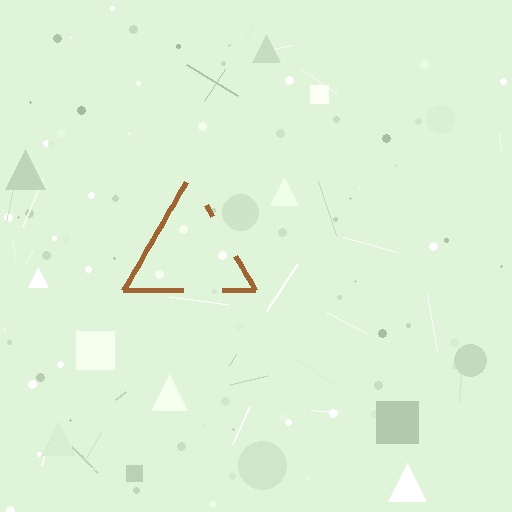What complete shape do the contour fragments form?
The contour fragments form a triangle.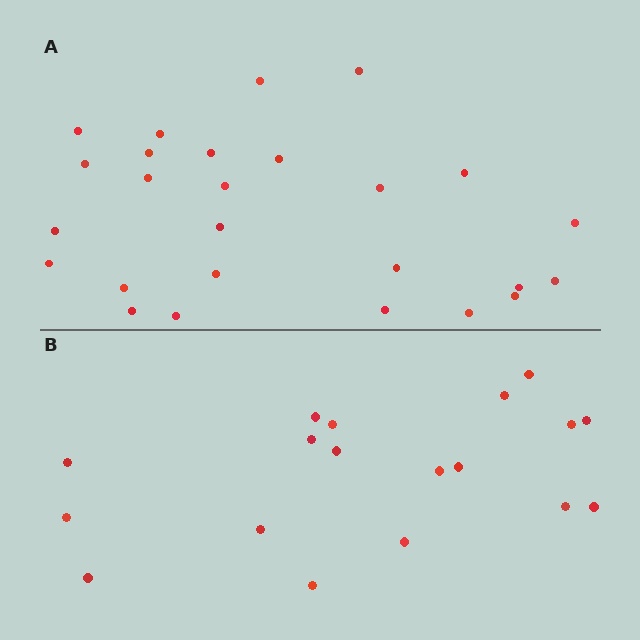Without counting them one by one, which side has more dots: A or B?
Region A (the top region) has more dots.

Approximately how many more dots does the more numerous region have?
Region A has roughly 8 or so more dots than region B.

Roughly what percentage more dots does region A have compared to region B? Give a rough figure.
About 45% more.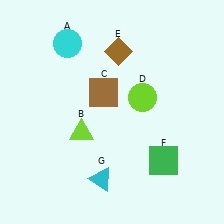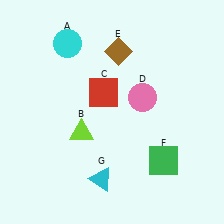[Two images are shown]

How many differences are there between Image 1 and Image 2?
There are 2 differences between the two images.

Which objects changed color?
C changed from brown to red. D changed from lime to pink.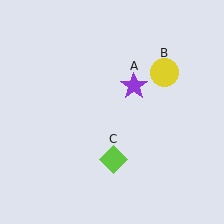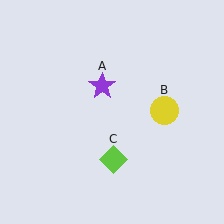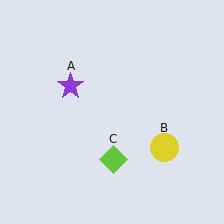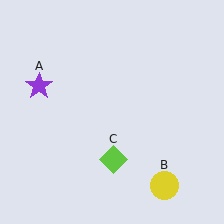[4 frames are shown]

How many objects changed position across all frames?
2 objects changed position: purple star (object A), yellow circle (object B).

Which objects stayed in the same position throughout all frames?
Lime diamond (object C) remained stationary.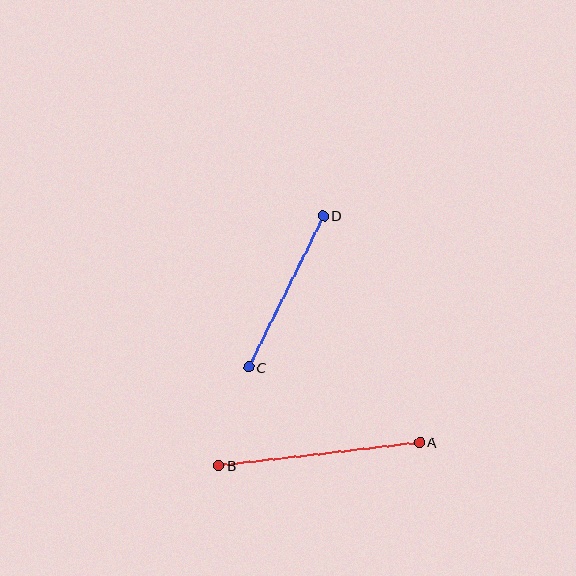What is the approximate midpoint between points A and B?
The midpoint is at approximately (319, 454) pixels.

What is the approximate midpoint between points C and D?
The midpoint is at approximately (286, 292) pixels.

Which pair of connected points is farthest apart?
Points A and B are farthest apart.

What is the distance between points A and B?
The distance is approximately 202 pixels.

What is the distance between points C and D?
The distance is approximately 169 pixels.